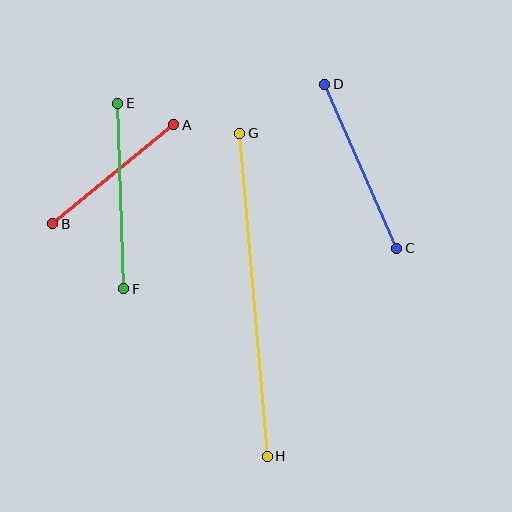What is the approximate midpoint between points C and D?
The midpoint is at approximately (361, 166) pixels.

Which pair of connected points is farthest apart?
Points G and H are farthest apart.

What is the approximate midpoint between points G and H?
The midpoint is at approximately (254, 295) pixels.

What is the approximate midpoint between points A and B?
The midpoint is at approximately (113, 174) pixels.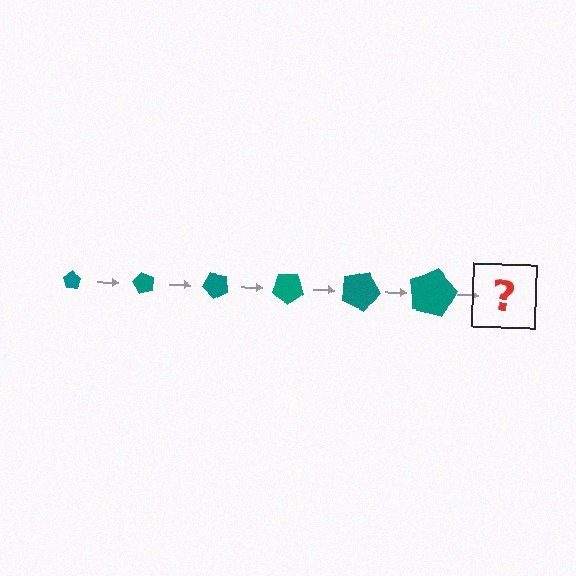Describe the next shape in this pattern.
It should be a pentagon, larger than the previous one and rotated 360 degrees from the start.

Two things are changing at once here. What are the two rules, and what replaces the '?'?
The two rules are that the pentagon grows larger each step and it rotates 60 degrees each step. The '?' should be a pentagon, larger than the previous one and rotated 360 degrees from the start.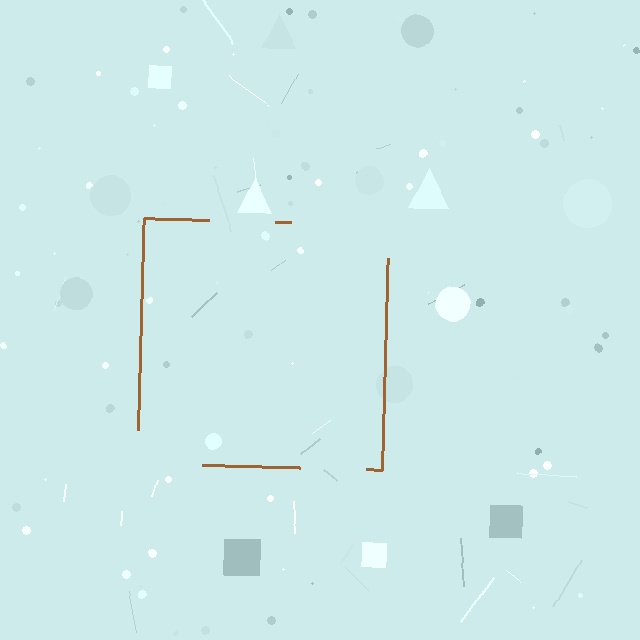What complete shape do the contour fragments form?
The contour fragments form a square.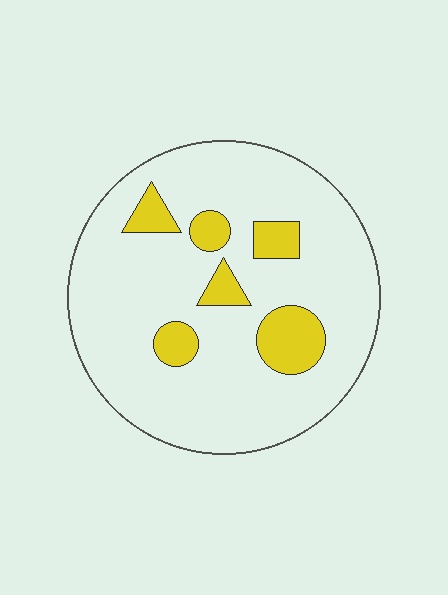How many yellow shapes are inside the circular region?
6.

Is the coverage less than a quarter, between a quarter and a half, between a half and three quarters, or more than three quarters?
Less than a quarter.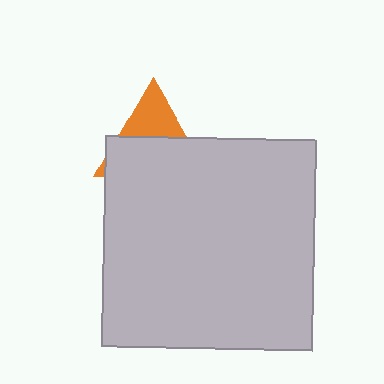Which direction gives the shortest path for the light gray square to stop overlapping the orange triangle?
Moving down gives the shortest separation.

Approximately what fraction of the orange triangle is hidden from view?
Roughly 64% of the orange triangle is hidden behind the light gray square.